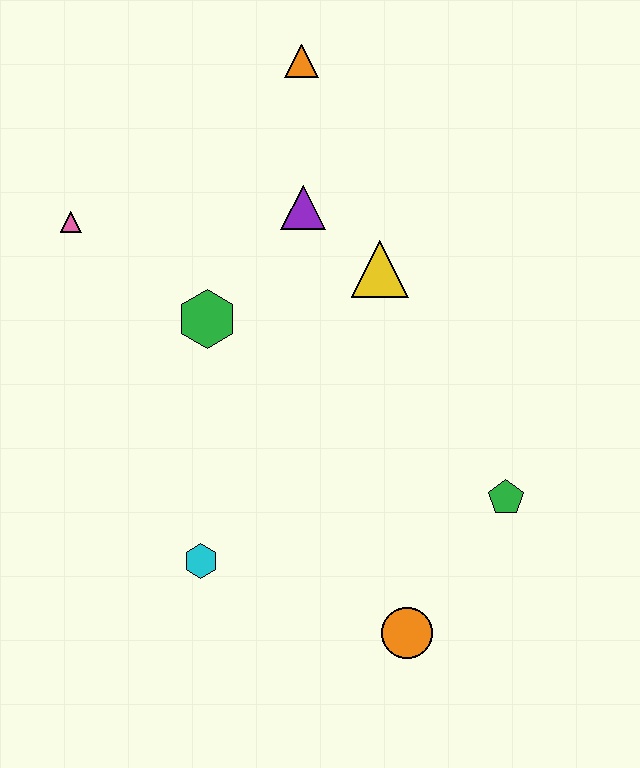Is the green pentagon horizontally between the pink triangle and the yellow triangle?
No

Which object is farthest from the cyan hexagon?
The orange triangle is farthest from the cyan hexagon.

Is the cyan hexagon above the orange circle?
Yes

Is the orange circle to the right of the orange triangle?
Yes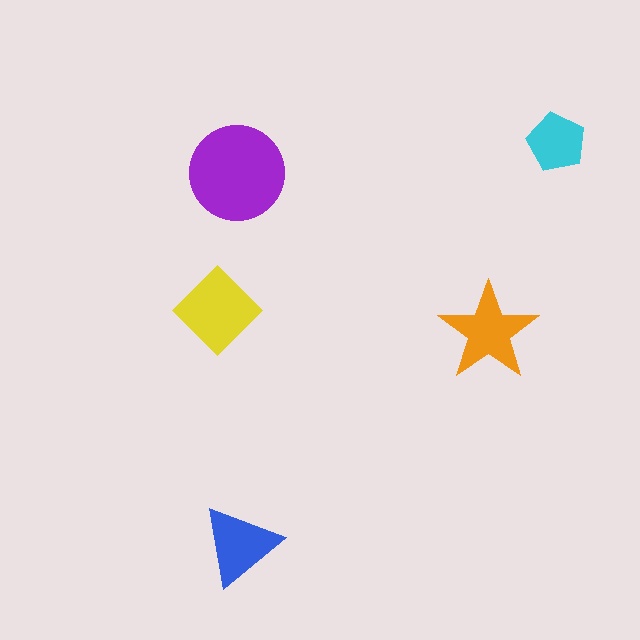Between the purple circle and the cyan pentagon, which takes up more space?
The purple circle.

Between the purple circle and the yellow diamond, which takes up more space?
The purple circle.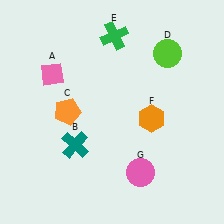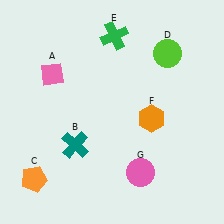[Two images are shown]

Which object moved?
The orange pentagon (C) moved down.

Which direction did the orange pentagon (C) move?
The orange pentagon (C) moved down.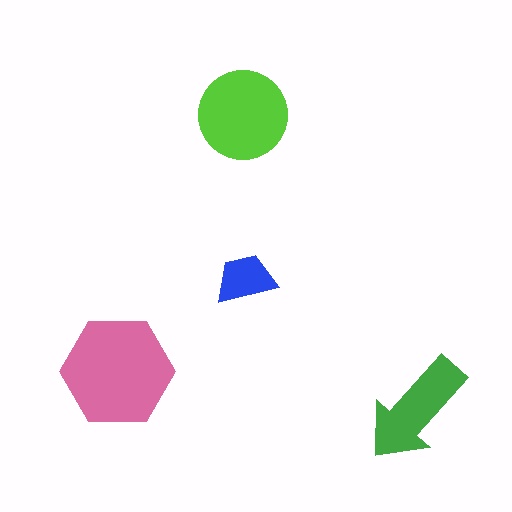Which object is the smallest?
The blue trapezoid.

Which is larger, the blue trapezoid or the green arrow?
The green arrow.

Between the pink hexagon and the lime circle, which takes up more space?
The pink hexagon.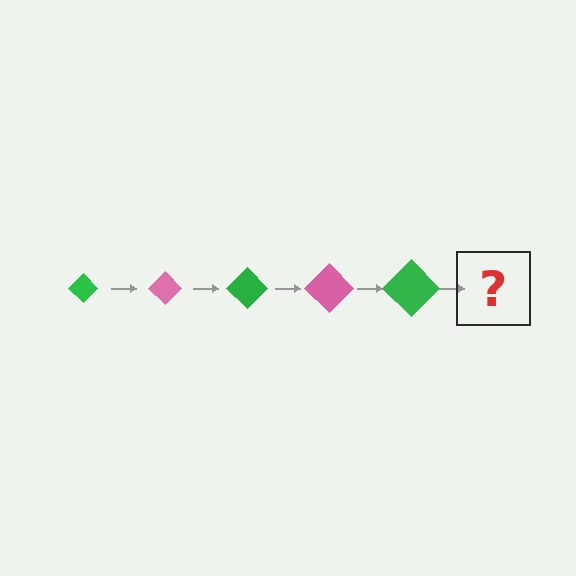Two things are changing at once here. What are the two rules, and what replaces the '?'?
The two rules are that the diamond grows larger each step and the color cycles through green and pink. The '?' should be a pink diamond, larger than the previous one.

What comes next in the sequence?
The next element should be a pink diamond, larger than the previous one.